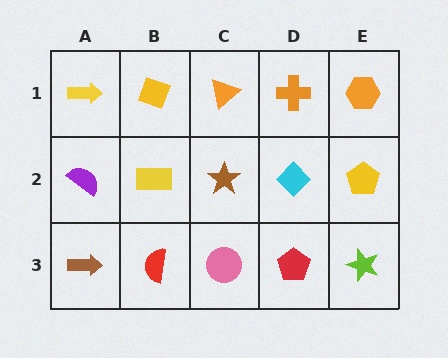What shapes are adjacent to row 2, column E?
An orange hexagon (row 1, column E), a lime star (row 3, column E), a cyan diamond (row 2, column D).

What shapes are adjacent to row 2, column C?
An orange triangle (row 1, column C), a pink circle (row 3, column C), a yellow rectangle (row 2, column B), a cyan diamond (row 2, column D).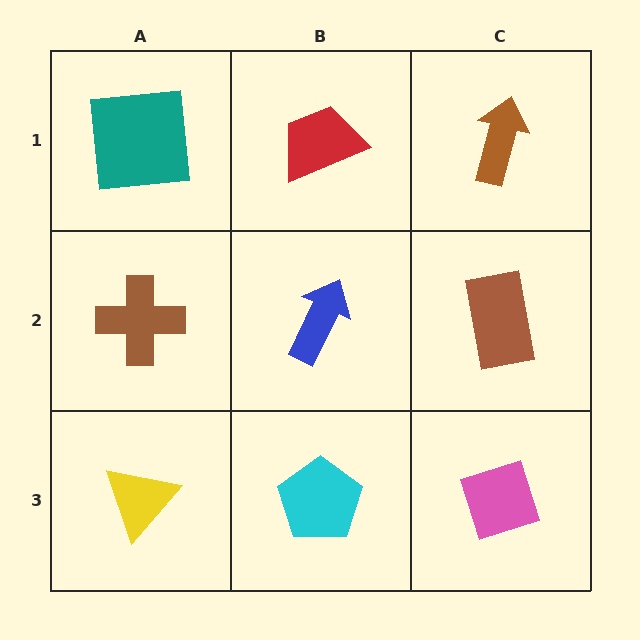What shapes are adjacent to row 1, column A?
A brown cross (row 2, column A), a red trapezoid (row 1, column B).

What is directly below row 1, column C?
A brown rectangle.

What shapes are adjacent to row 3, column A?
A brown cross (row 2, column A), a cyan pentagon (row 3, column B).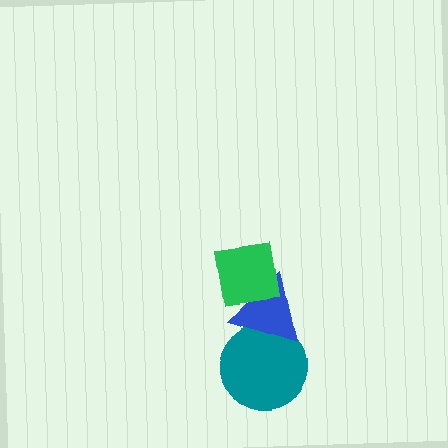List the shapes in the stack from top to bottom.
From top to bottom: the green square, the blue triangle, the teal circle.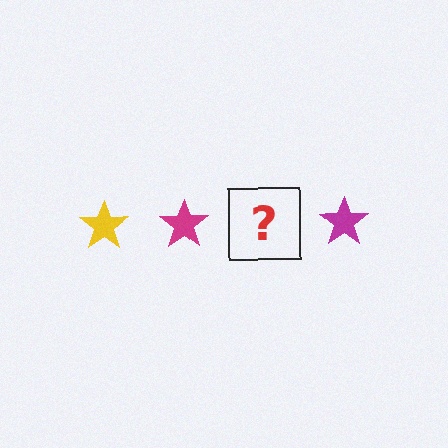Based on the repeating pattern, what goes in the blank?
The blank should be a yellow star.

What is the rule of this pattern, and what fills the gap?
The rule is that the pattern cycles through yellow, magenta stars. The gap should be filled with a yellow star.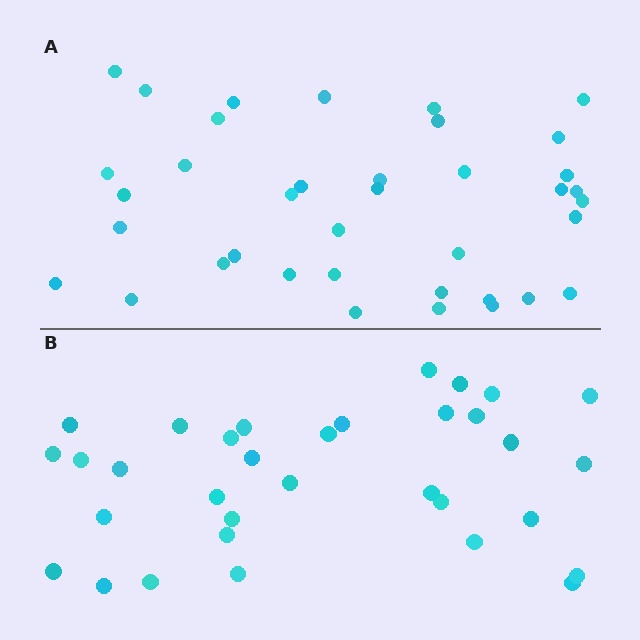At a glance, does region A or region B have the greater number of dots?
Region A (the top region) has more dots.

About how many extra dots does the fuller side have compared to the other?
Region A has about 5 more dots than region B.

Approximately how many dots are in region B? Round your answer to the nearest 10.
About 30 dots. (The exact count is 33, which rounds to 30.)